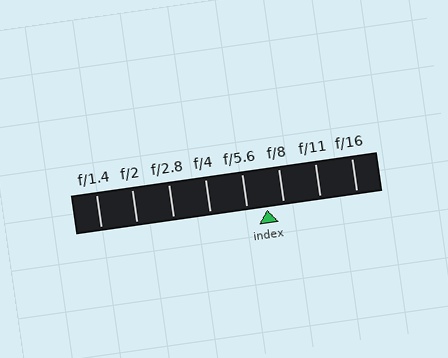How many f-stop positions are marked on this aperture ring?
There are 8 f-stop positions marked.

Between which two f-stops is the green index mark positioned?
The index mark is between f/5.6 and f/8.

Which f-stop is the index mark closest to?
The index mark is closest to f/8.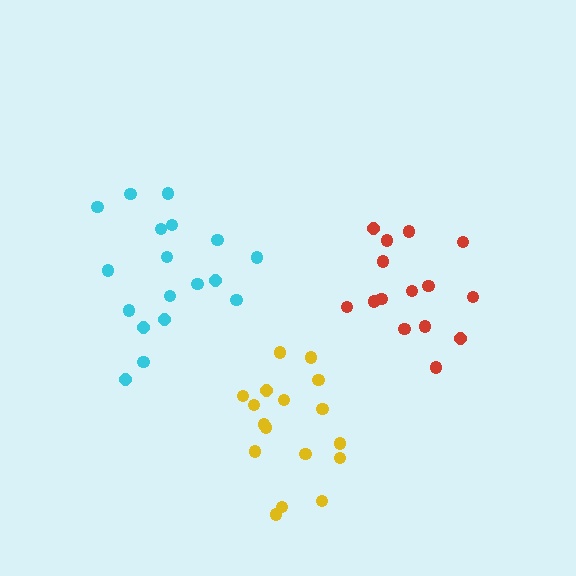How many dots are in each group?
Group 1: 17 dots, Group 2: 18 dots, Group 3: 15 dots (50 total).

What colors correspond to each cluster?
The clusters are colored: yellow, cyan, red.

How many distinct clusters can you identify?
There are 3 distinct clusters.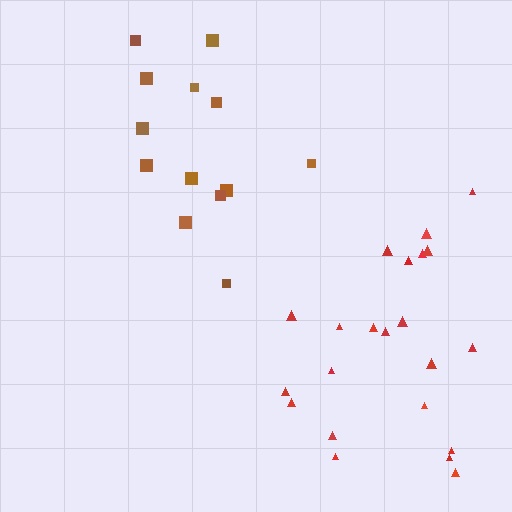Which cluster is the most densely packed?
Red.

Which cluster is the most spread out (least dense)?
Brown.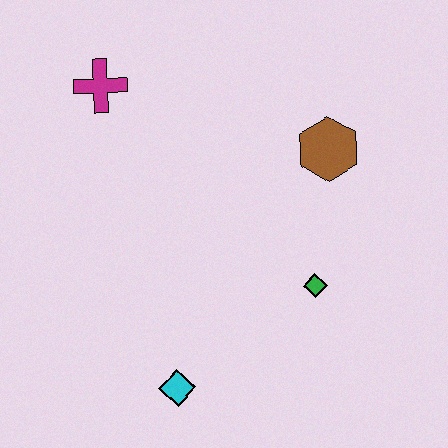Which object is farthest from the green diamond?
The magenta cross is farthest from the green diamond.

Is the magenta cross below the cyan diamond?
No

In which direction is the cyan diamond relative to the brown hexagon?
The cyan diamond is below the brown hexagon.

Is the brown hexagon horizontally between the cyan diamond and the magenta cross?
No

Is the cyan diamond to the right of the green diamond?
No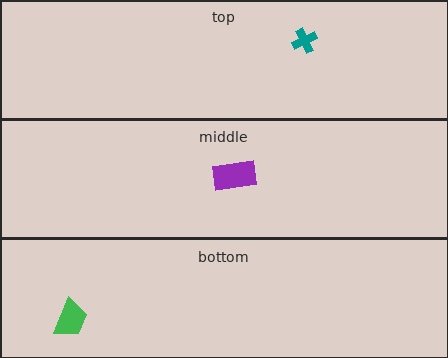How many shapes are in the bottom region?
1.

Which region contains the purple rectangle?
The middle region.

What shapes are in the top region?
The teal cross.